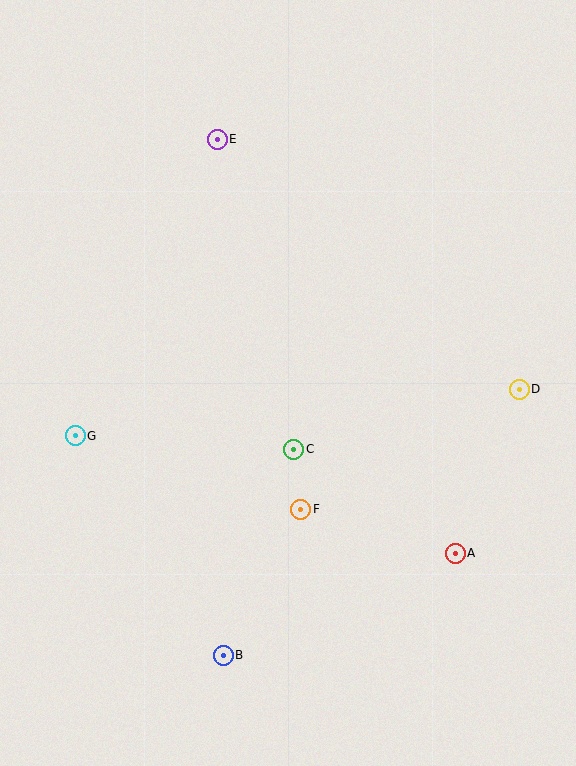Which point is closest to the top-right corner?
Point E is closest to the top-right corner.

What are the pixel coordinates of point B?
Point B is at (223, 655).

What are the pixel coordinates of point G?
Point G is at (75, 436).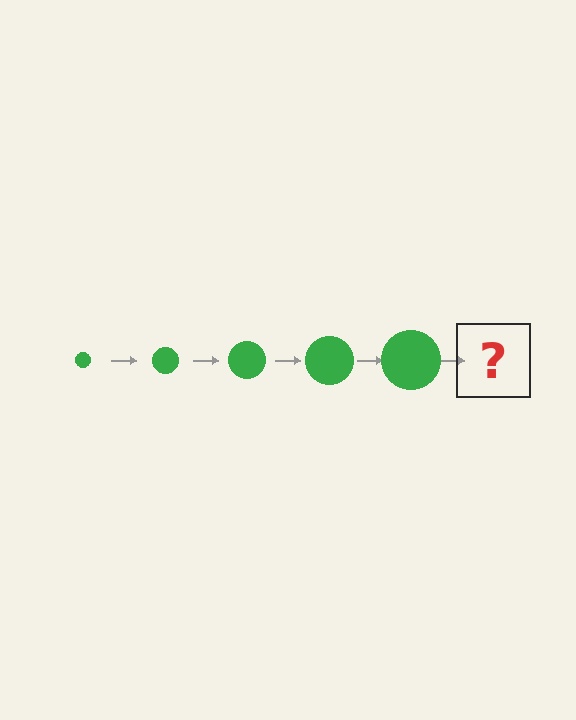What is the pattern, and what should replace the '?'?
The pattern is that the circle gets progressively larger each step. The '?' should be a green circle, larger than the previous one.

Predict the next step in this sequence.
The next step is a green circle, larger than the previous one.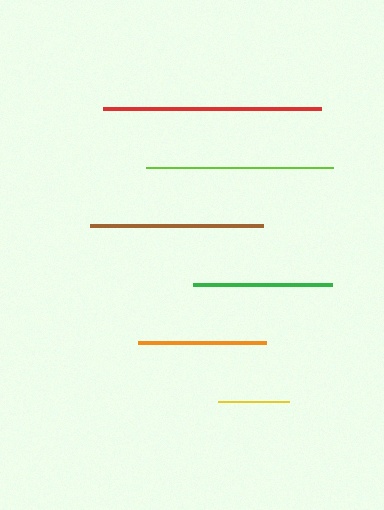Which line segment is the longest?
The red line is the longest at approximately 217 pixels.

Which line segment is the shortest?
The yellow line is the shortest at approximately 70 pixels.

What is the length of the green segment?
The green segment is approximately 138 pixels long.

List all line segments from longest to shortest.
From longest to shortest: red, lime, brown, green, orange, yellow.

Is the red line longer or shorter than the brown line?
The red line is longer than the brown line.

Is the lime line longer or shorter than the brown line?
The lime line is longer than the brown line.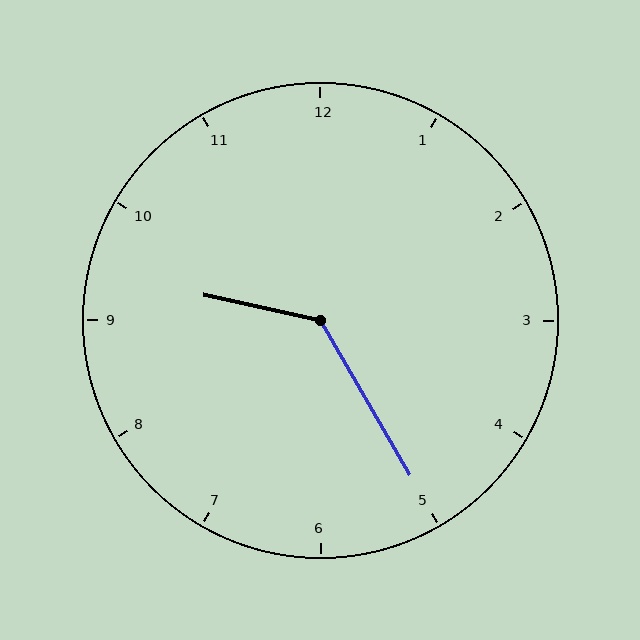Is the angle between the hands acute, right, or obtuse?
It is obtuse.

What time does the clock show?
9:25.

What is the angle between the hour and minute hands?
Approximately 132 degrees.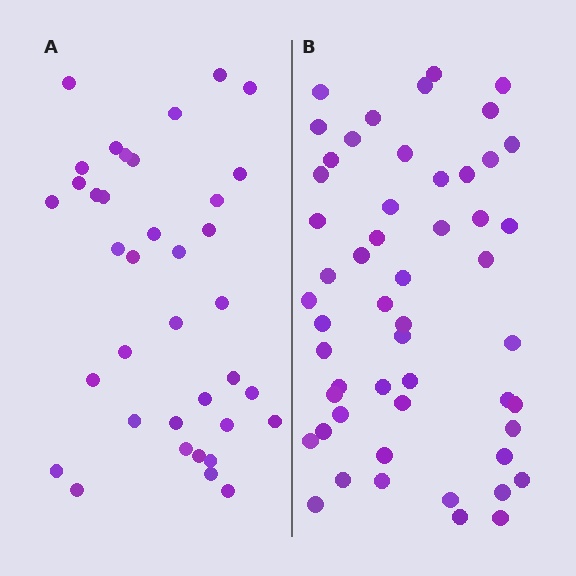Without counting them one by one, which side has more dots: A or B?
Region B (the right region) has more dots.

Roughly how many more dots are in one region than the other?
Region B has approximately 15 more dots than region A.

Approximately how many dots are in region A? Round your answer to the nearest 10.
About 40 dots. (The exact count is 37, which rounds to 40.)